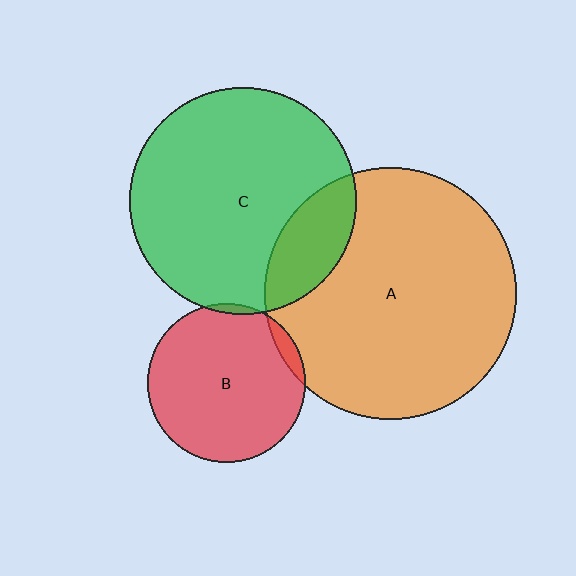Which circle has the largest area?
Circle A (orange).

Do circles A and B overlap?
Yes.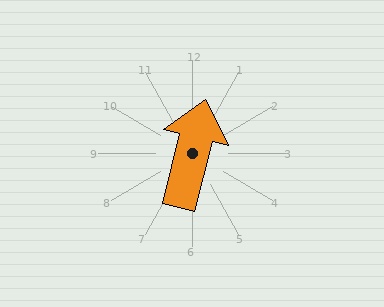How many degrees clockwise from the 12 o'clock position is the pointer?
Approximately 14 degrees.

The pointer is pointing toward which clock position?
Roughly 12 o'clock.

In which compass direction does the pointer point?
North.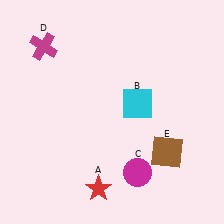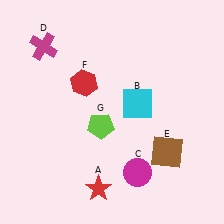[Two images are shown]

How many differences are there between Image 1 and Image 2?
There are 2 differences between the two images.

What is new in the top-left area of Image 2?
A red hexagon (F) was added in the top-left area of Image 2.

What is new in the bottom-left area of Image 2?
A lime pentagon (G) was added in the bottom-left area of Image 2.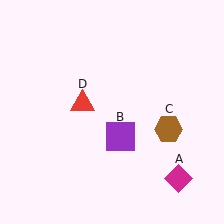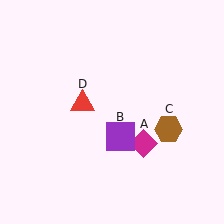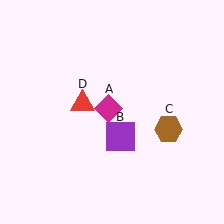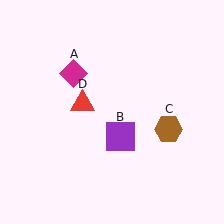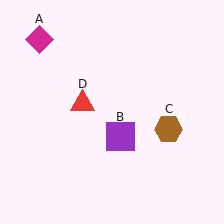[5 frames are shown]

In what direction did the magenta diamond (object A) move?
The magenta diamond (object A) moved up and to the left.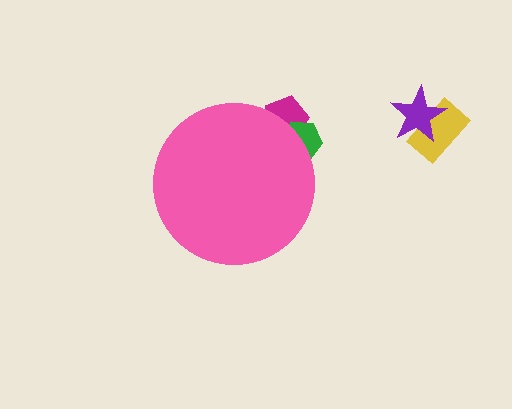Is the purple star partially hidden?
No, the purple star is fully visible.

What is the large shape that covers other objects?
A pink circle.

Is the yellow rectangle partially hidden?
No, the yellow rectangle is fully visible.